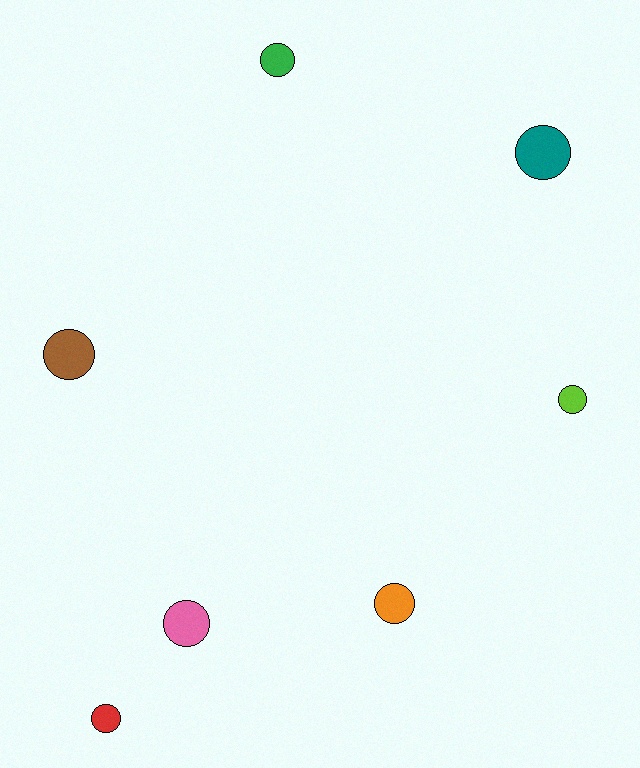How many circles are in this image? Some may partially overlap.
There are 7 circles.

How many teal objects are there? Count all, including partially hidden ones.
There is 1 teal object.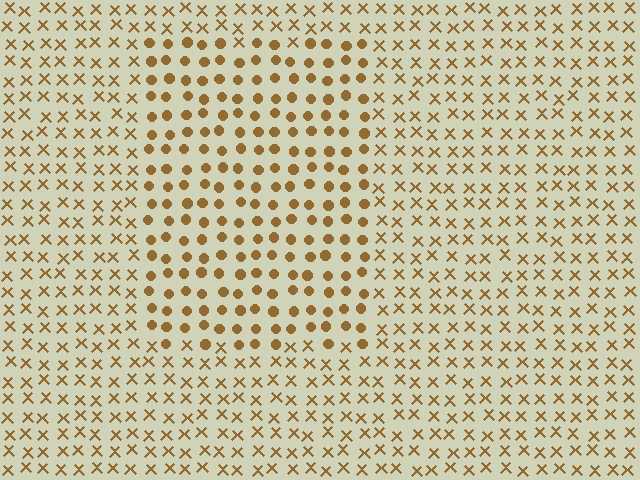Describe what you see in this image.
The image is filled with small brown elements arranged in a uniform grid. A rectangle-shaped region contains circles, while the surrounding area contains X marks. The boundary is defined purely by the change in element shape.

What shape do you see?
I see a rectangle.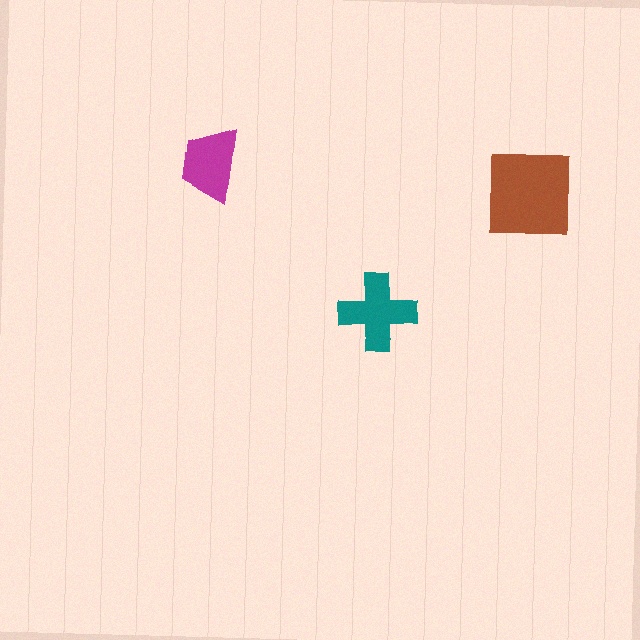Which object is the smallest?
The magenta trapezoid.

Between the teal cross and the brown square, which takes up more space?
The brown square.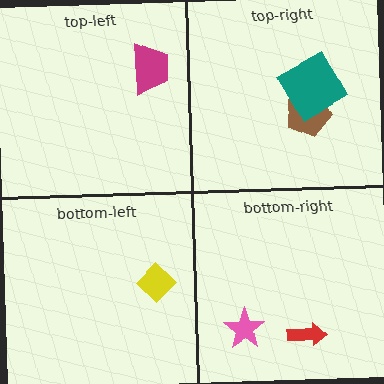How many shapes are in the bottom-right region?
2.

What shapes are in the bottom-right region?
The pink star, the red arrow.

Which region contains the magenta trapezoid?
The top-left region.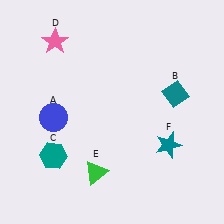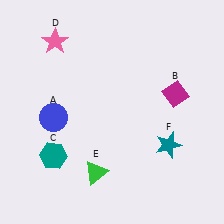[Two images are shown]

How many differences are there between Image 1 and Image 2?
There is 1 difference between the two images.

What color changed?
The diamond (B) changed from teal in Image 1 to magenta in Image 2.